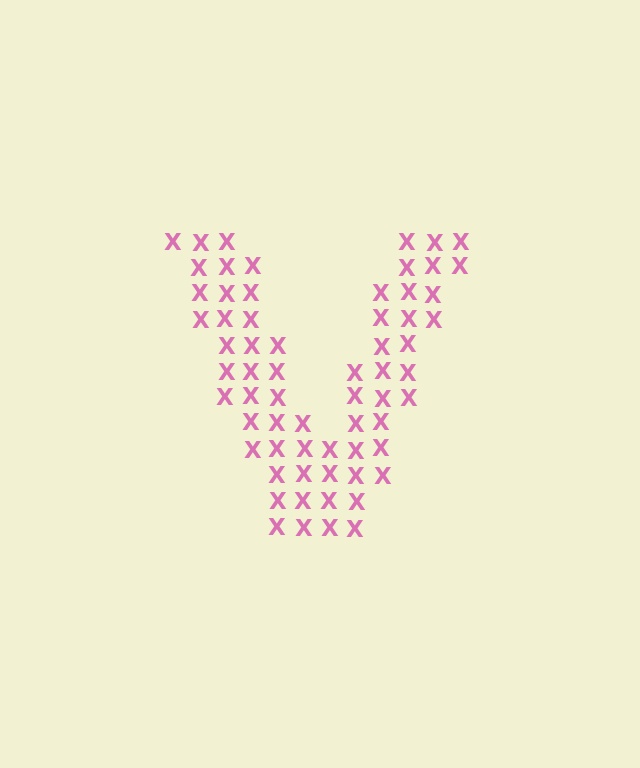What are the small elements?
The small elements are letter X's.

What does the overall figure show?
The overall figure shows the letter V.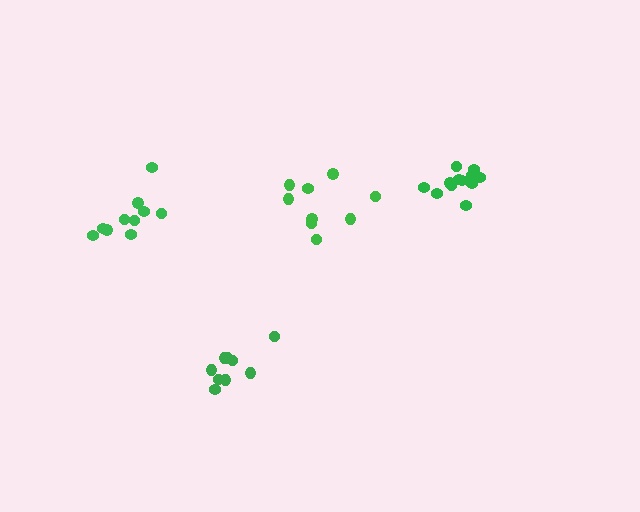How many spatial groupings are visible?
There are 4 spatial groupings.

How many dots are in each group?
Group 1: 10 dots, Group 2: 9 dots, Group 3: 9 dots, Group 4: 12 dots (40 total).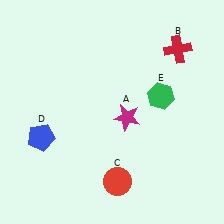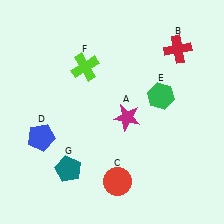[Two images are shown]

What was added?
A lime cross (F), a teal pentagon (G) were added in Image 2.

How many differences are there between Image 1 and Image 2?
There are 2 differences between the two images.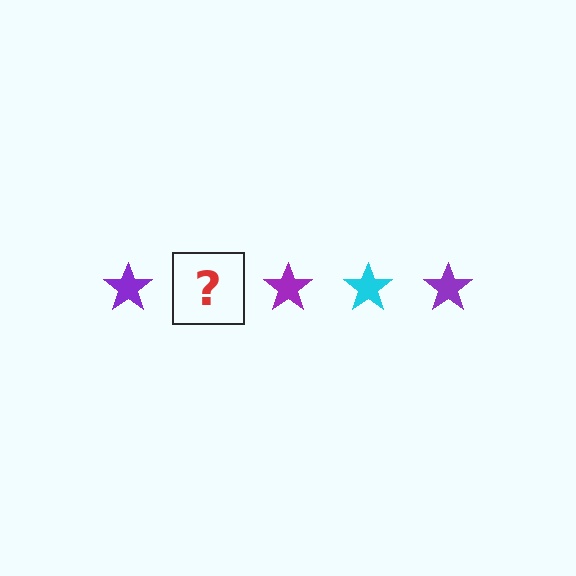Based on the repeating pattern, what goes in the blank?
The blank should be a cyan star.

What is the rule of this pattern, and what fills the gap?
The rule is that the pattern cycles through purple, cyan stars. The gap should be filled with a cyan star.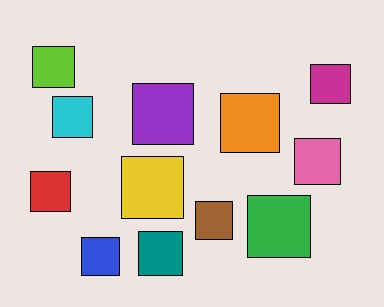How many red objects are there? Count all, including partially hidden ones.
There is 1 red object.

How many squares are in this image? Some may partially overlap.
There are 12 squares.